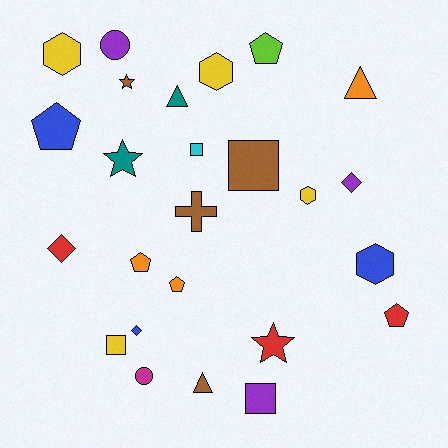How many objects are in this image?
There are 25 objects.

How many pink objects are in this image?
There are no pink objects.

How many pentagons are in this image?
There are 5 pentagons.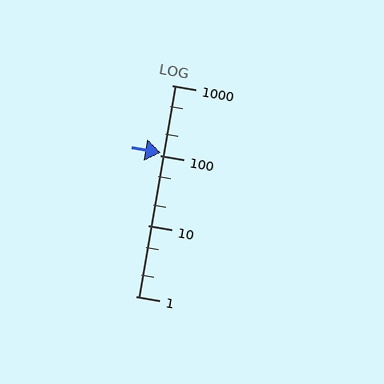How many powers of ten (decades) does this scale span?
The scale spans 3 decades, from 1 to 1000.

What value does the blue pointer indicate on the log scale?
The pointer indicates approximately 110.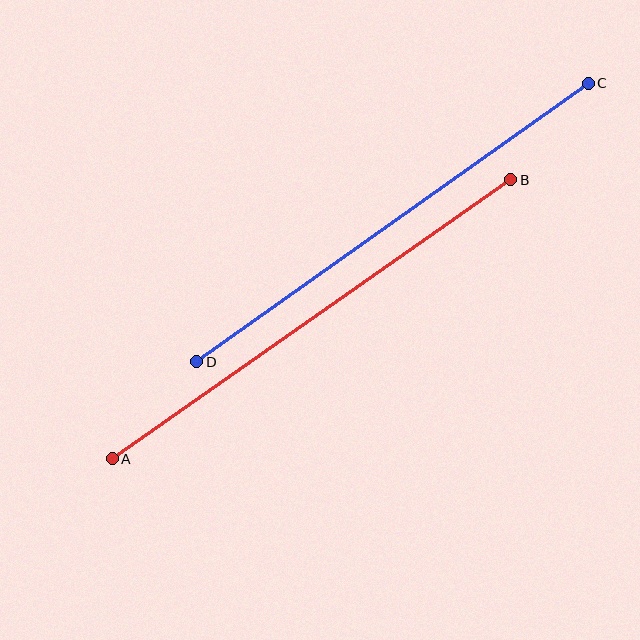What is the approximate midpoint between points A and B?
The midpoint is at approximately (312, 319) pixels.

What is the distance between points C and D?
The distance is approximately 481 pixels.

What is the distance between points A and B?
The distance is approximately 487 pixels.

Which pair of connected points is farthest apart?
Points A and B are farthest apart.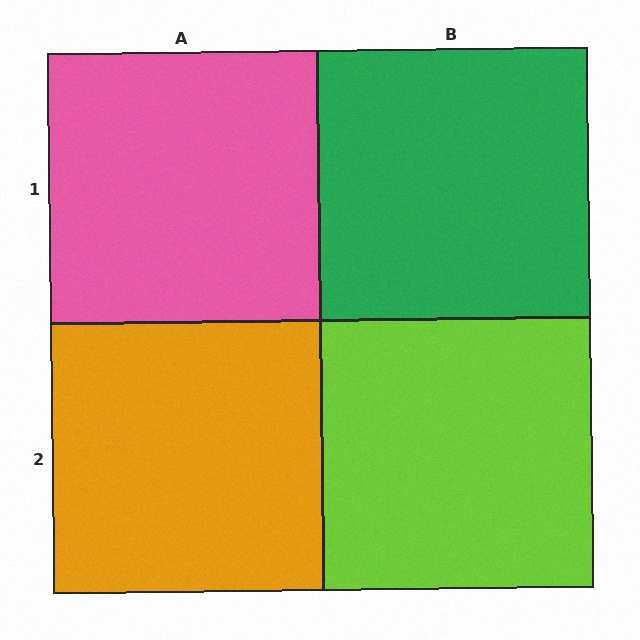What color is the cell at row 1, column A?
Pink.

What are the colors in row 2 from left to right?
Orange, lime.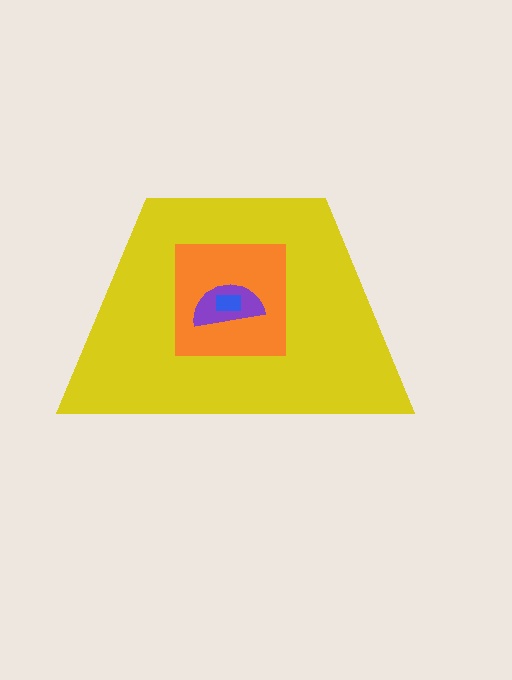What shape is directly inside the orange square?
The purple semicircle.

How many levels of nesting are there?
4.